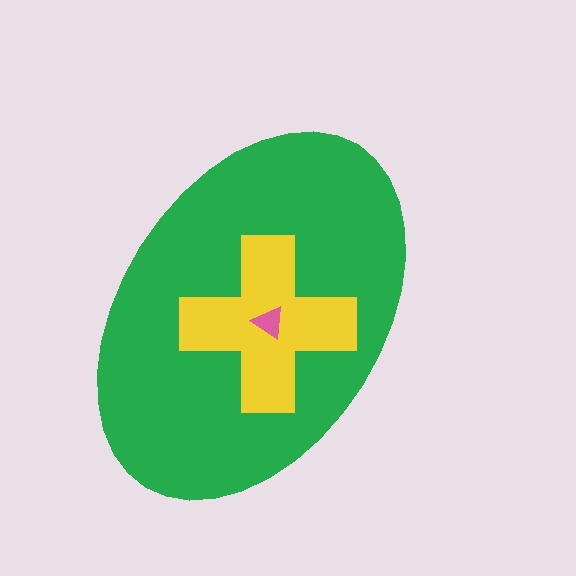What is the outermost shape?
The green ellipse.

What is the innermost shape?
The pink triangle.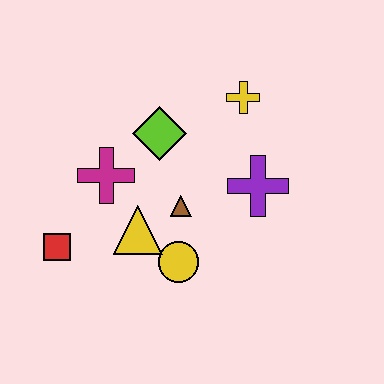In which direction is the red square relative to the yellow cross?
The red square is to the left of the yellow cross.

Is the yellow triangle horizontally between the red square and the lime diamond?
Yes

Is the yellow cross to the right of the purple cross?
No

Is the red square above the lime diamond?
No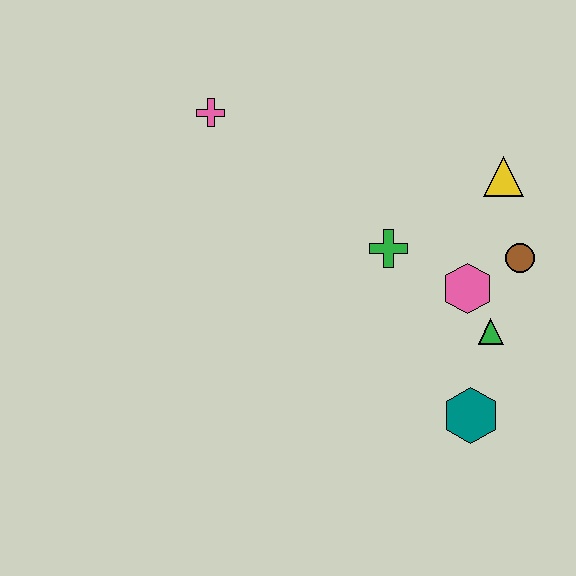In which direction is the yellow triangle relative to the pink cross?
The yellow triangle is to the right of the pink cross.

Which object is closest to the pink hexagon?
The green triangle is closest to the pink hexagon.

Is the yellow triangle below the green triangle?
No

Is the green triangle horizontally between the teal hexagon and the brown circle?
Yes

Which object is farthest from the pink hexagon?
The pink cross is farthest from the pink hexagon.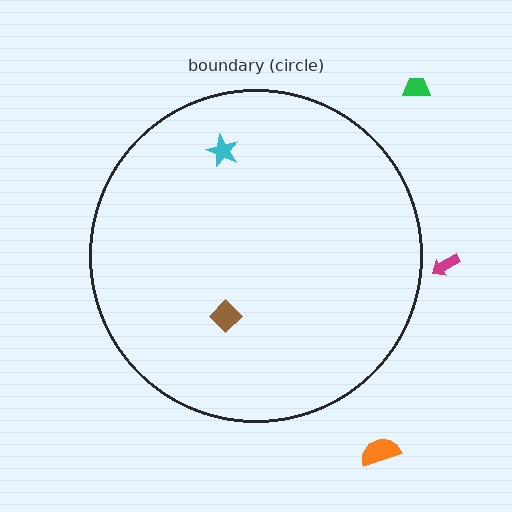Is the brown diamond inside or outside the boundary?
Inside.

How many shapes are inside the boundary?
2 inside, 3 outside.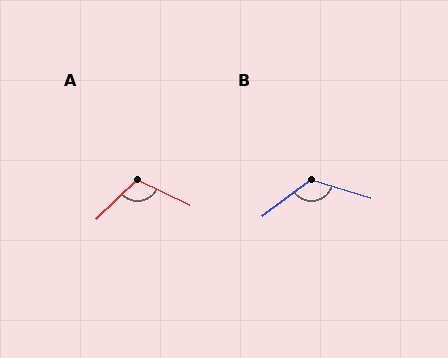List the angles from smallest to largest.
A (109°), B (126°).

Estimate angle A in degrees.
Approximately 109 degrees.